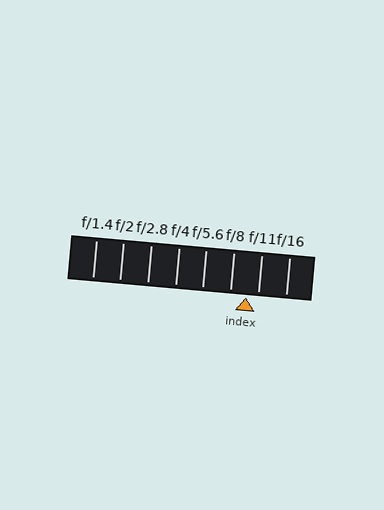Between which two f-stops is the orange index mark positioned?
The index mark is between f/8 and f/11.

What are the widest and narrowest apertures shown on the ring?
The widest aperture shown is f/1.4 and the narrowest is f/16.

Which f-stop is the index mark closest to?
The index mark is closest to f/11.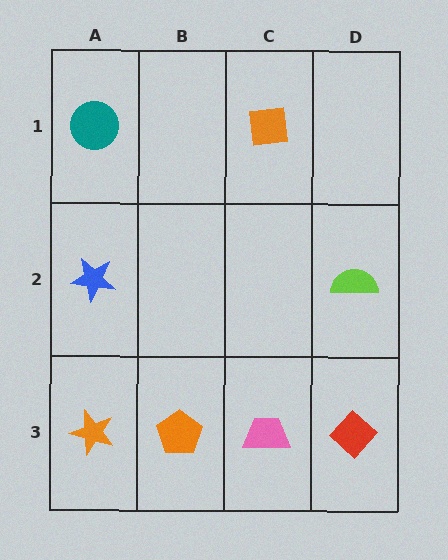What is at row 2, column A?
A blue star.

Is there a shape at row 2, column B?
No, that cell is empty.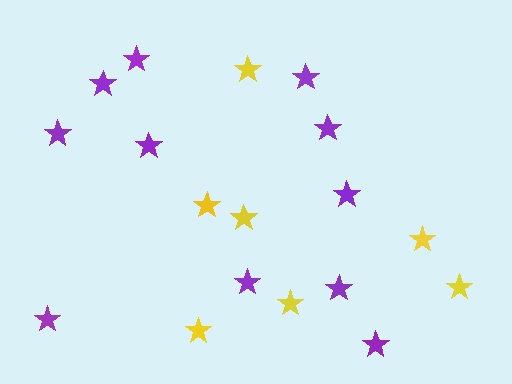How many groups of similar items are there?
There are 2 groups: one group of yellow stars (7) and one group of purple stars (11).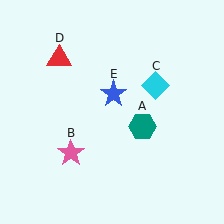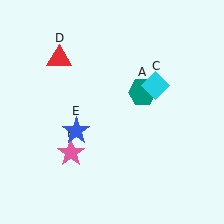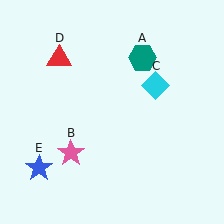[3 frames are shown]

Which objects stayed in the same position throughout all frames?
Pink star (object B) and cyan diamond (object C) and red triangle (object D) remained stationary.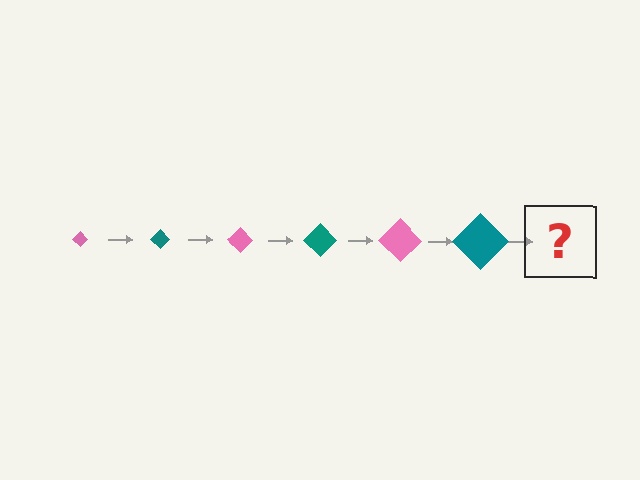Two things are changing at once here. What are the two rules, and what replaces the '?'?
The two rules are that the diamond grows larger each step and the color cycles through pink and teal. The '?' should be a pink diamond, larger than the previous one.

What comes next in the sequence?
The next element should be a pink diamond, larger than the previous one.